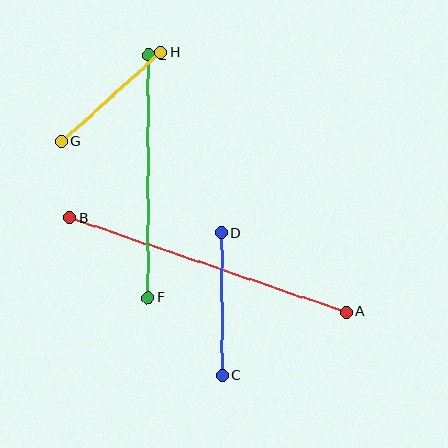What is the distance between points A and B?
The distance is approximately 292 pixels.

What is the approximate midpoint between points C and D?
The midpoint is at approximately (222, 304) pixels.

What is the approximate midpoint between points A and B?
The midpoint is at approximately (208, 265) pixels.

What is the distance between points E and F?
The distance is approximately 242 pixels.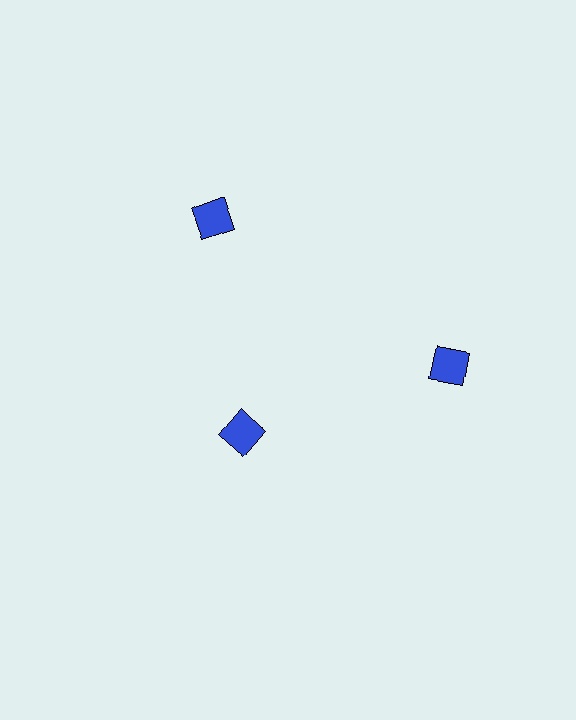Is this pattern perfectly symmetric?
No. The 3 blue diamonds are arranged in a ring, but one element near the 7 o'clock position is pulled inward toward the center, breaking the 3-fold rotational symmetry.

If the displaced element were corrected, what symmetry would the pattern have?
It would have 3-fold rotational symmetry — the pattern would map onto itself every 120 degrees.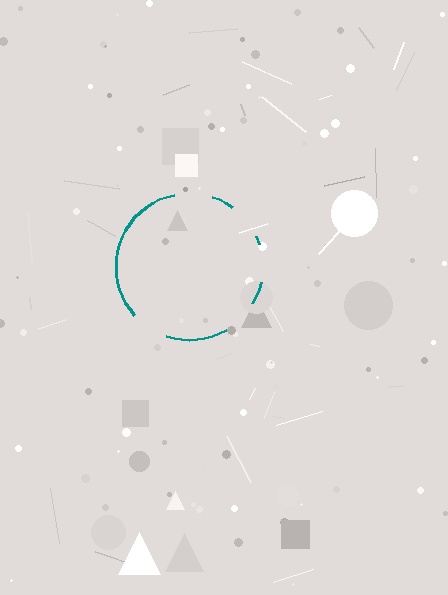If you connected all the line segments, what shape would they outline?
They would outline a circle.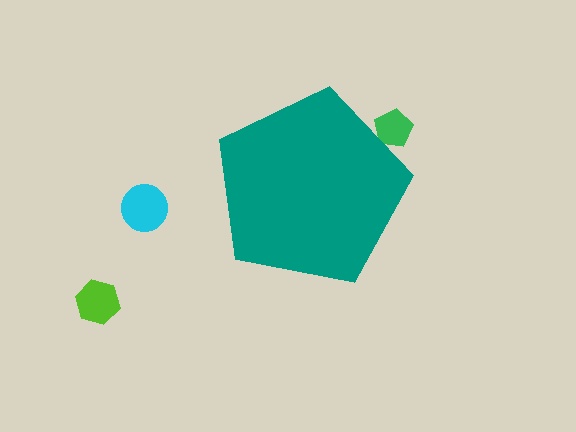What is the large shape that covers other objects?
A teal pentagon.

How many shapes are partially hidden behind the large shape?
1 shape is partially hidden.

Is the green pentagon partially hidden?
Yes, the green pentagon is partially hidden behind the teal pentagon.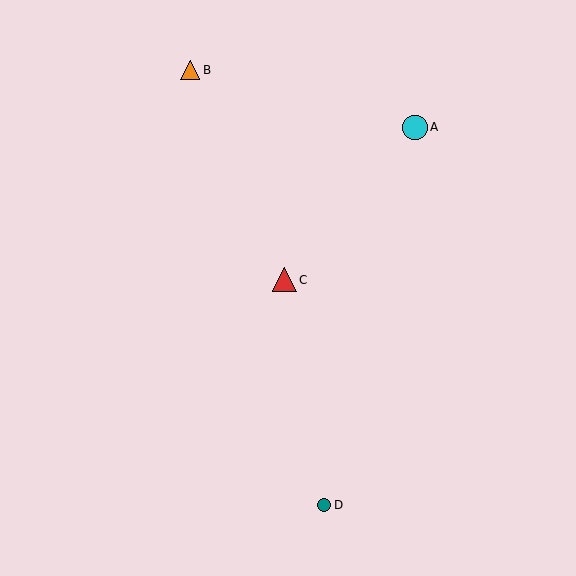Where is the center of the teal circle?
The center of the teal circle is at (324, 505).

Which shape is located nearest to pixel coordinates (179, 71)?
The orange triangle (labeled B) at (190, 70) is nearest to that location.